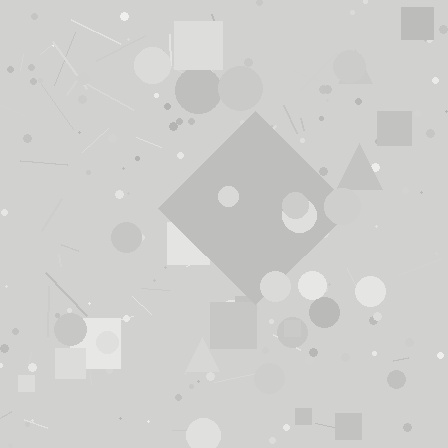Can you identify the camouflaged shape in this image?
The camouflaged shape is a diamond.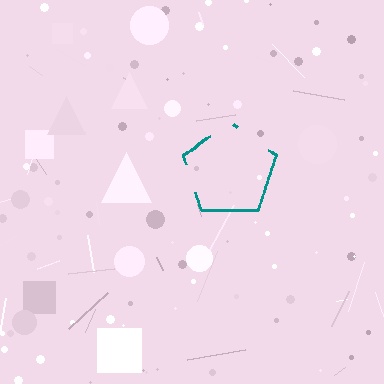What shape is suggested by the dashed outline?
The dashed outline suggests a pentagon.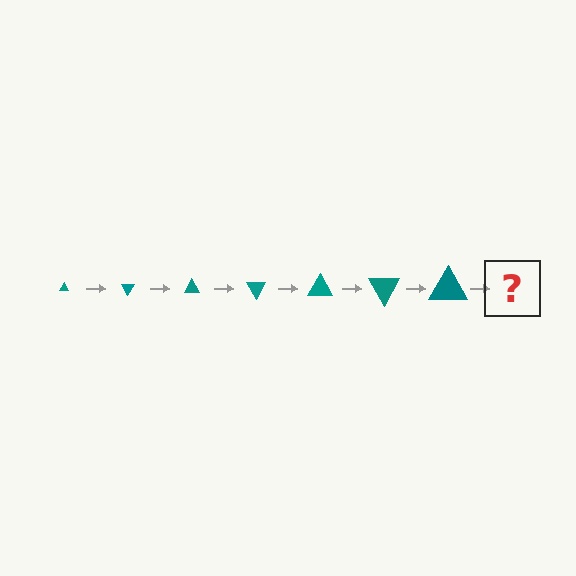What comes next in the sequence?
The next element should be a triangle, larger than the previous one and rotated 420 degrees from the start.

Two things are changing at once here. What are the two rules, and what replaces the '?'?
The two rules are that the triangle grows larger each step and it rotates 60 degrees each step. The '?' should be a triangle, larger than the previous one and rotated 420 degrees from the start.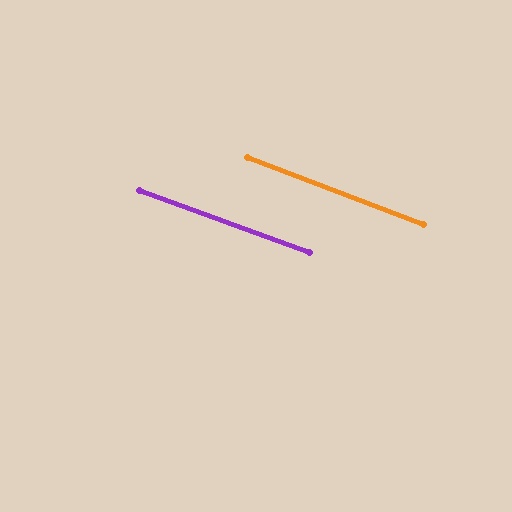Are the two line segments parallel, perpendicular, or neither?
Parallel — their directions differ by only 0.5°.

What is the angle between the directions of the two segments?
Approximately 1 degree.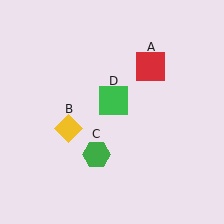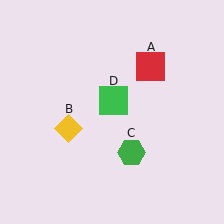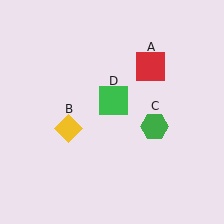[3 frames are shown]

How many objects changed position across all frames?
1 object changed position: green hexagon (object C).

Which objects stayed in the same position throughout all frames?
Red square (object A) and yellow diamond (object B) and green square (object D) remained stationary.